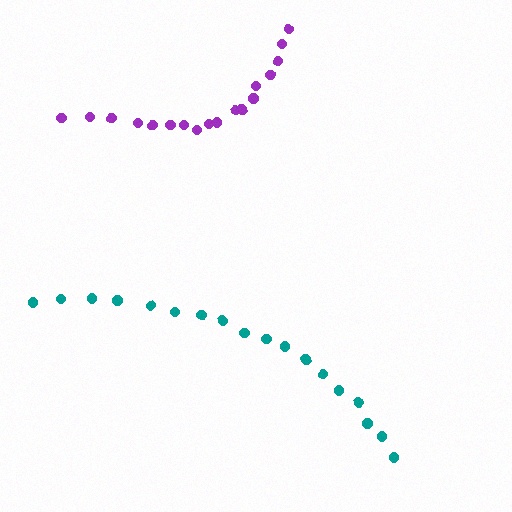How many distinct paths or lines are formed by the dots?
There are 2 distinct paths.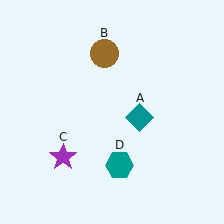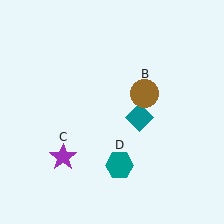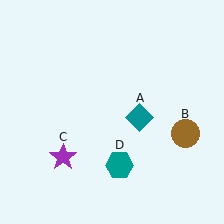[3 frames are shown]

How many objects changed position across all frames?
1 object changed position: brown circle (object B).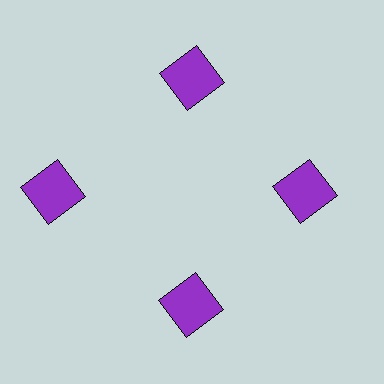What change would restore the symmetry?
The symmetry would be restored by moving it inward, back onto the ring so that all 4 squares sit at equal angles and equal distance from the center.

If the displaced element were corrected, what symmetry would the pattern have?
It would have 4-fold rotational symmetry — the pattern would map onto itself every 90 degrees.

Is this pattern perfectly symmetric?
No. The 4 purple squares are arranged in a ring, but one element near the 9 o'clock position is pushed outward from the center, breaking the 4-fold rotational symmetry.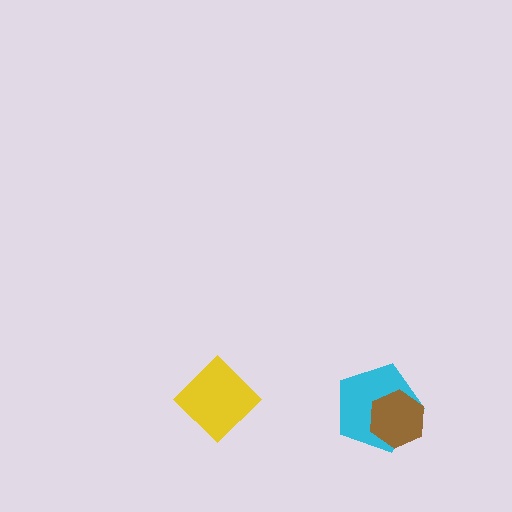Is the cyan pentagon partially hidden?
Yes, it is partially covered by another shape.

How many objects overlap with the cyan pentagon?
1 object overlaps with the cyan pentagon.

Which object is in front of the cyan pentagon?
The brown hexagon is in front of the cyan pentagon.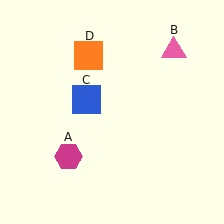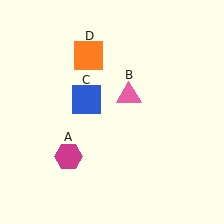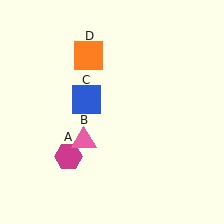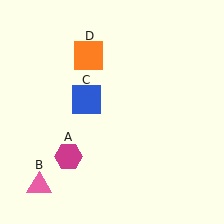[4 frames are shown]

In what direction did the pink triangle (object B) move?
The pink triangle (object B) moved down and to the left.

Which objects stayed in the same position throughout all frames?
Magenta hexagon (object A) and blue square (object C) and orange square (object D) remained stationary.